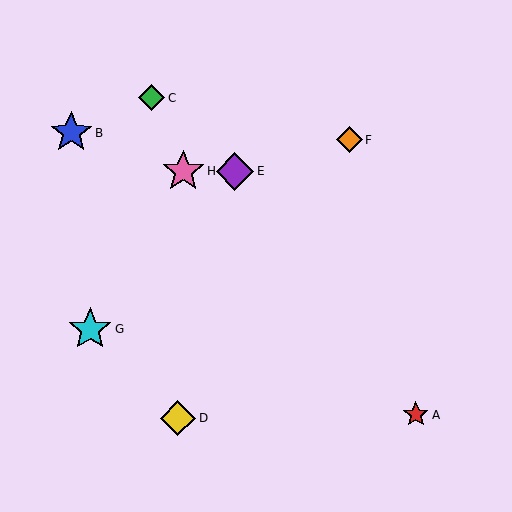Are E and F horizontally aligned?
No, E is at y≈171 and F is at y≈140.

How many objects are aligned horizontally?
2 objects (E, H) are aligned horizontally.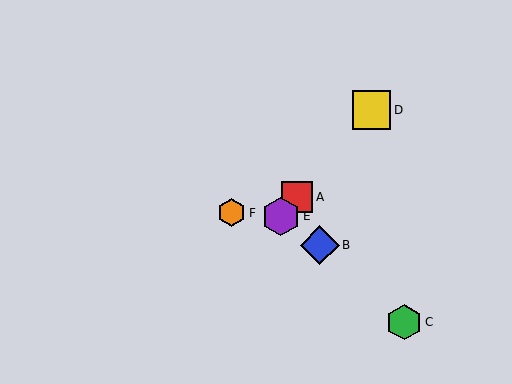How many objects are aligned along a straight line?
3 objects (A, D, E) are aligned along a straight line.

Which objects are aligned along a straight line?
Objects A, D, E are aligned along a straight line.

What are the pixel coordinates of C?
Object C is at (404, 322).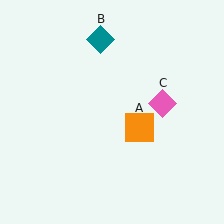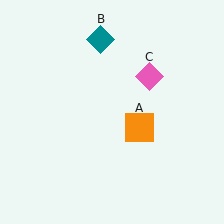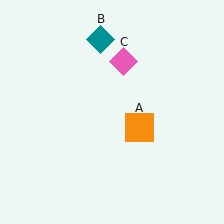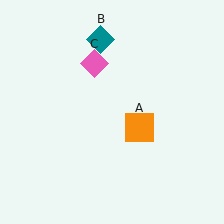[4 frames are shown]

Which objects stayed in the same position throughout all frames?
Orange square (object A) and teal diamond (object B) remained stationary.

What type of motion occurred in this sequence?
The pink diamond (object C) rotated counterclockwise around the center of the scene.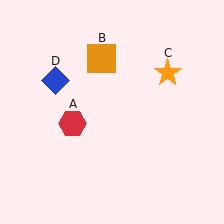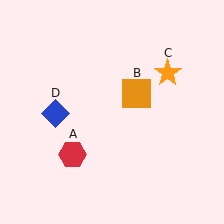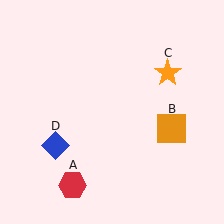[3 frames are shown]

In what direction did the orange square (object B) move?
The orange square (object B) moved down and to the right.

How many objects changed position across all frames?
3 objects changed position: red hexagon (object A), orange square (object B), blue diamond (object D).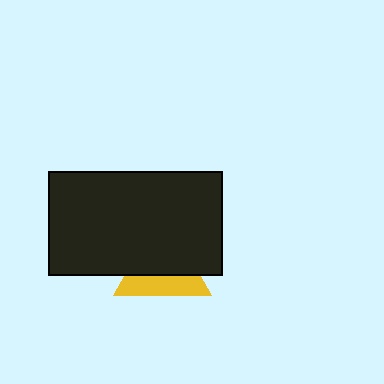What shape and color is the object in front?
The object in front is a black rectangle.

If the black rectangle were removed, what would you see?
You would see the complete yellow triangle.